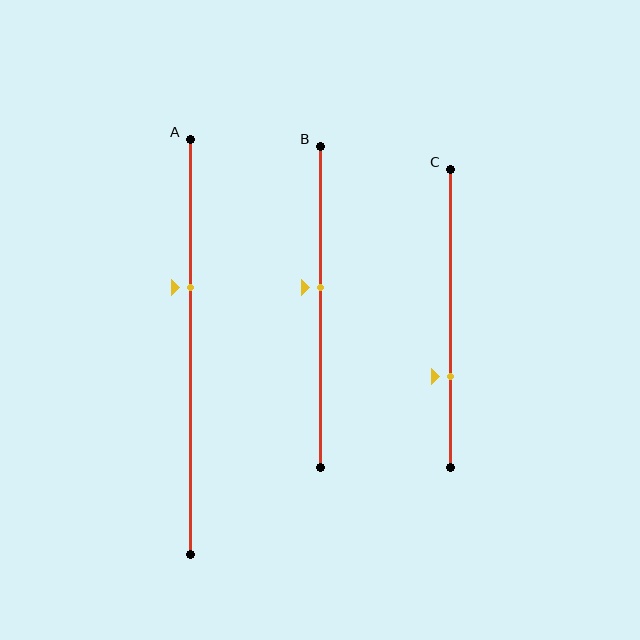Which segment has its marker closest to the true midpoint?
Segment B has its marker closest to the true midpoint.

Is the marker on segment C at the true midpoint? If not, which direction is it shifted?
No, the marker on segment C is shifted downward by about 19% of the segment length.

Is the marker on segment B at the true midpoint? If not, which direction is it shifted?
No, the marker on segment B is shifted upward by about 6% of the segment length.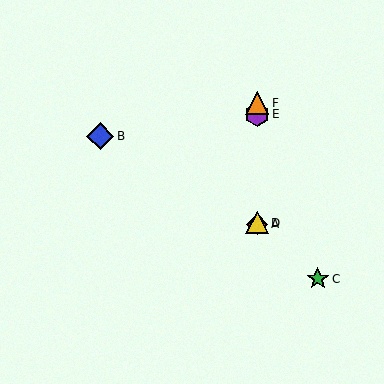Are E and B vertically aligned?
No, E is at x≈257 and B is at x≈100.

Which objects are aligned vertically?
Objects A, D, E, F are aligned vertically.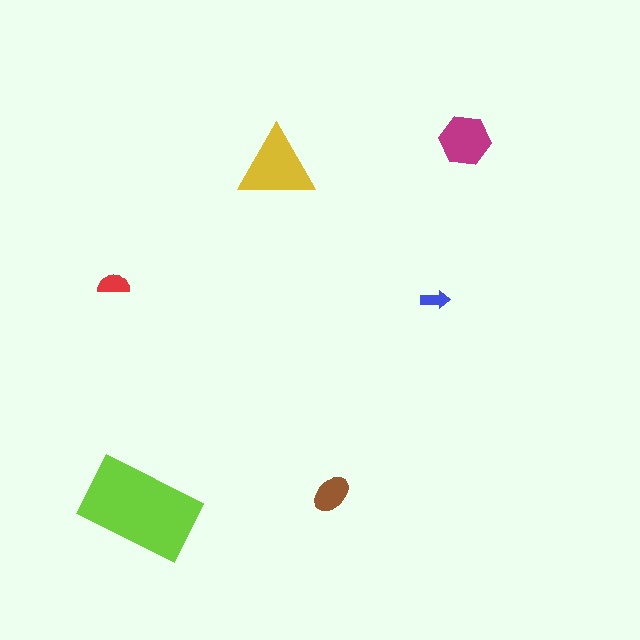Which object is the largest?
The lime rectangle.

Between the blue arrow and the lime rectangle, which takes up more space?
The lime rectangle.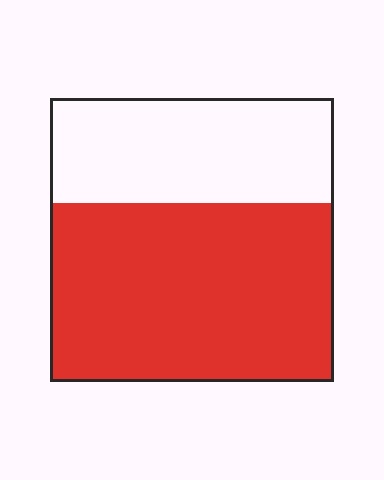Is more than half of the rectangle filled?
Yes.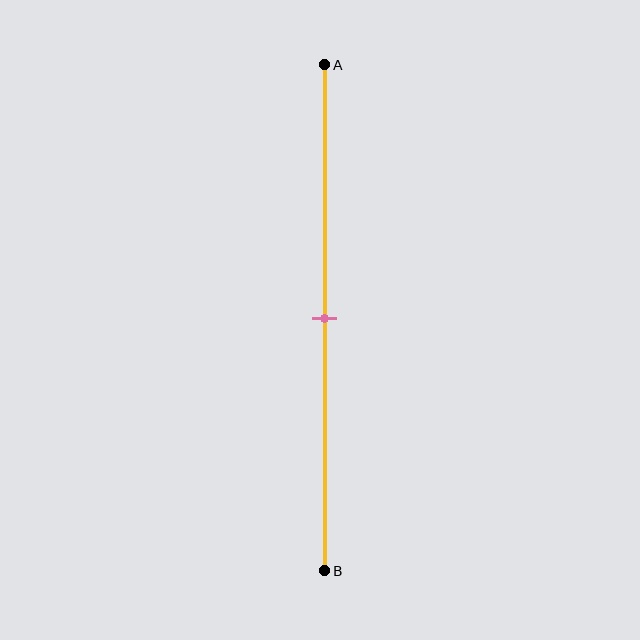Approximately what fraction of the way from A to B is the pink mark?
The pink mark is approximately 50% of the way from A to B.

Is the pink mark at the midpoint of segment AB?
Yes, the mark is approximately at the midpoint.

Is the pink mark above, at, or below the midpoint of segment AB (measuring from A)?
The pink mark is approximately at the midpoint of segment AB.